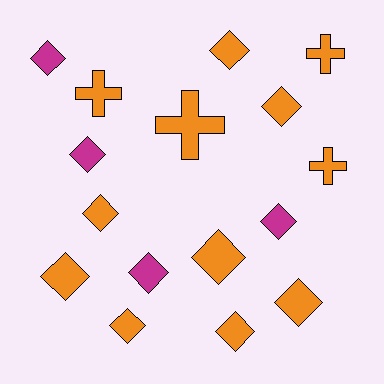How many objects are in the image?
There are 16 objects.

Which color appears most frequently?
Orange, with 12 objects.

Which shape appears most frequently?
Diamond, with 12 objects.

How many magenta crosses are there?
There are no magenta crosses.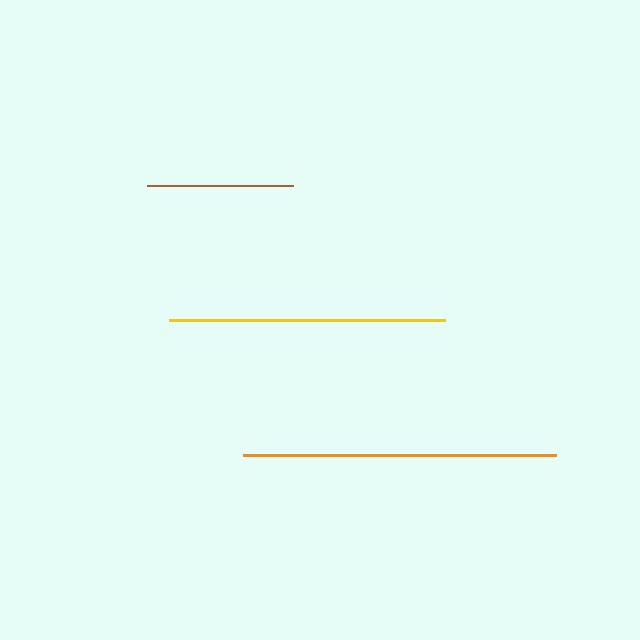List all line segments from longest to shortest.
From longest to shortest: orange, yellow, brown.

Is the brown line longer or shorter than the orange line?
The orange line is longer than the brown line.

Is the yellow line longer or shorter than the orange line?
The orange line is longer than the yellow line.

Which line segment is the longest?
The orange line is the longest at approximately 313 pixels.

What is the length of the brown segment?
The brown segment is approximately 146 pixels long.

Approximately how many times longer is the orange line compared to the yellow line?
The orange line is approximately 1.1 times the length of the yellow line.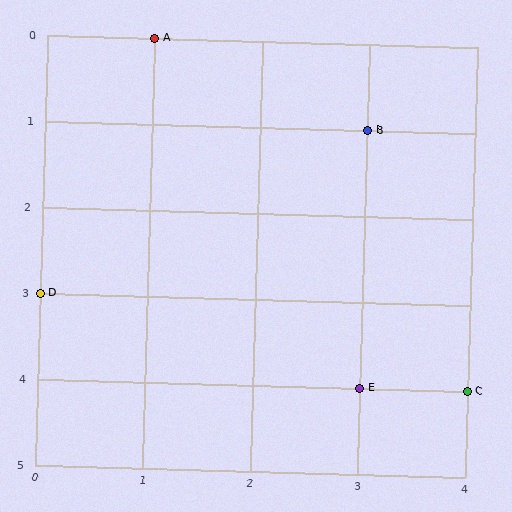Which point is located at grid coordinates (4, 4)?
Point C is at (4, 4).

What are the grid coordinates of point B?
Point B is at grid coordinates (3, 1).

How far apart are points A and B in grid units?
Points A and B are 2 columns and 1 row apart (about 2.2 grid units diagonally).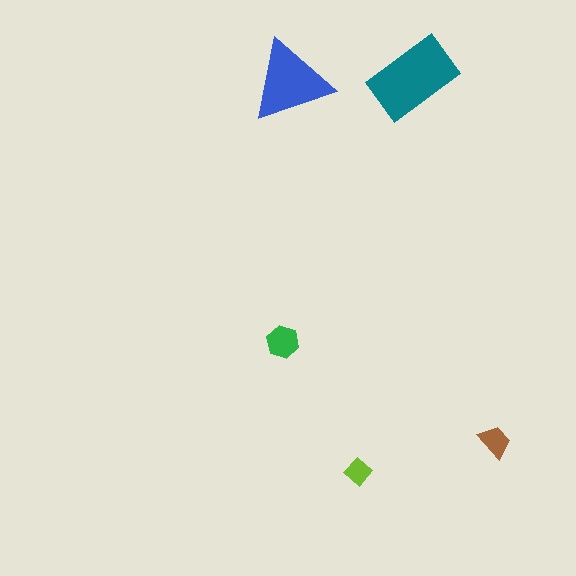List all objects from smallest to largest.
The lime diamond, the brown trapezoid, the green hexagon, the blue triangle, the teal rectangle.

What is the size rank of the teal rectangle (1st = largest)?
1st.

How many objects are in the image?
There are 5 objects in the image.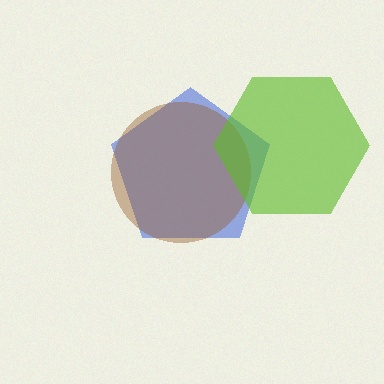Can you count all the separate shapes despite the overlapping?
Yes, there are 3 separate shapes.